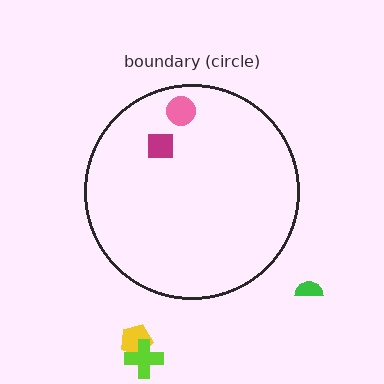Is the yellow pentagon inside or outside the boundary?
Outside.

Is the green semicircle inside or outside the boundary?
Outside.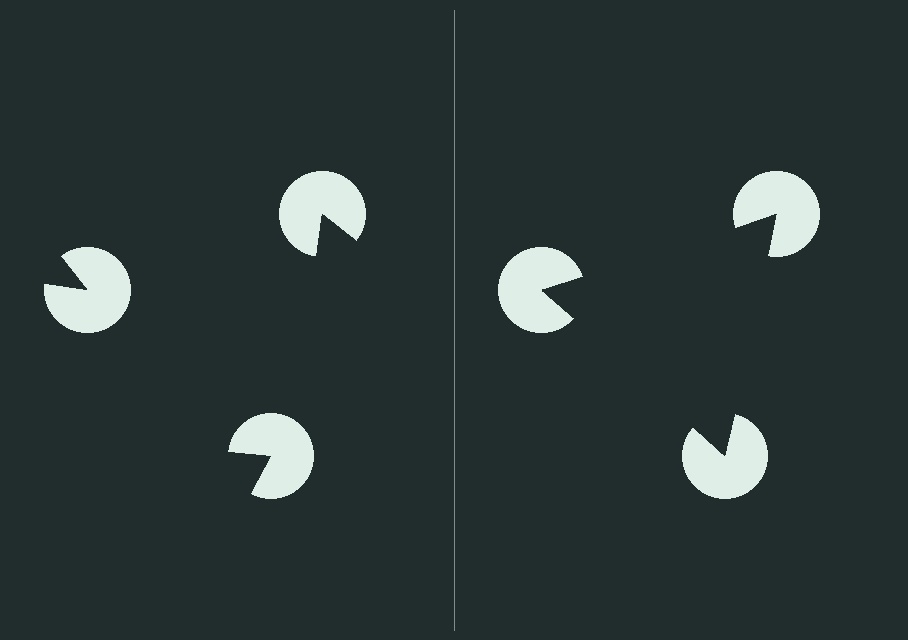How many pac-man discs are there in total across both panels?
6 — 3 on each side.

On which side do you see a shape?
An illusory triangle appears on the right side. On the left side the wedge cuts are rotated, so no coherent shape forms.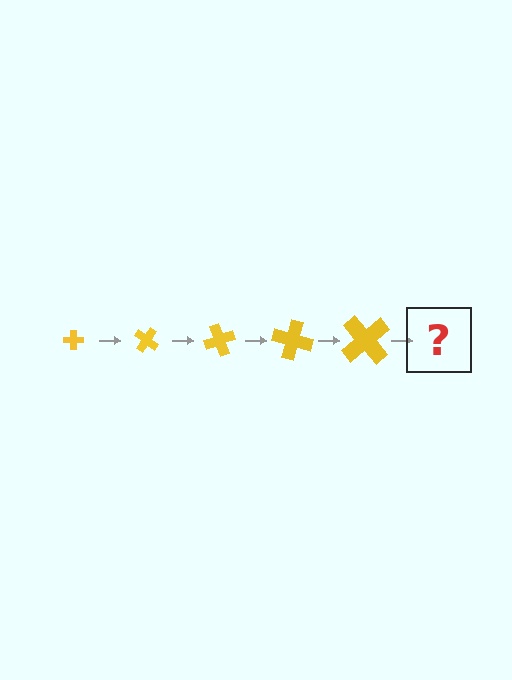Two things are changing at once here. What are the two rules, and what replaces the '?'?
The two rules are that the cross grows larger each step and it rotates 35 degrees each step. The '?' should be a cross, larger than the previous one and rotated 175 degrees from the start.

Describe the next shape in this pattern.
It should be a cross, larger than the previous one and rotated 175 degrees from the start.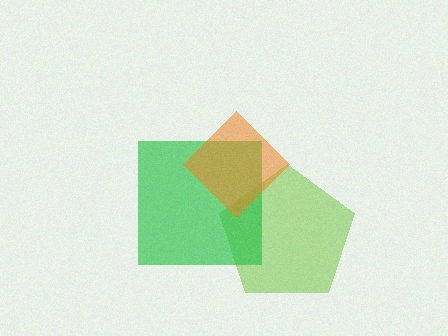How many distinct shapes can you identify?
There are 3 distinct shapes: a lime pentagon, a green square, an orange diamond.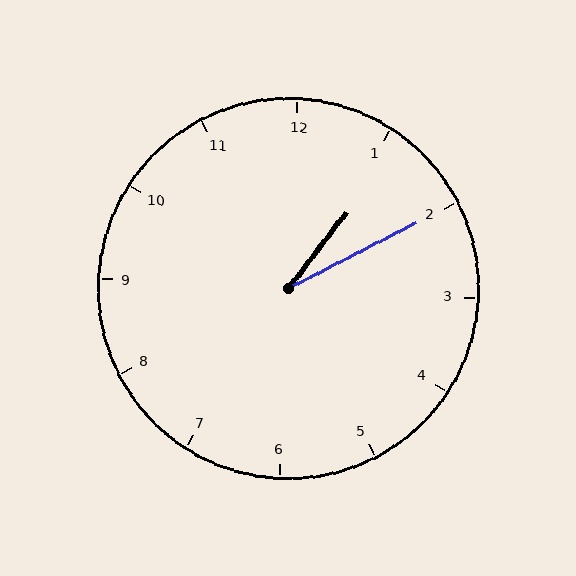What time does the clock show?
1:10.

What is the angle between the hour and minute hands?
Approximately 25 degrees.